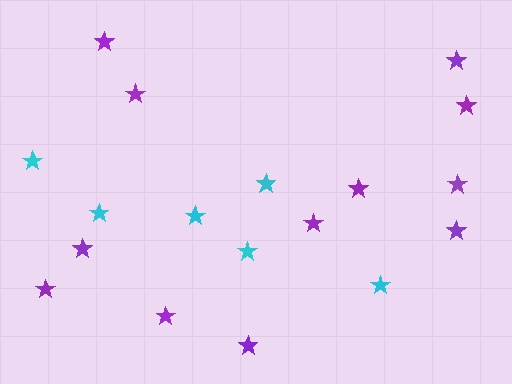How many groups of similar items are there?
There are 2 groups: one group of purple stars (12) and one group of cyan stars (6).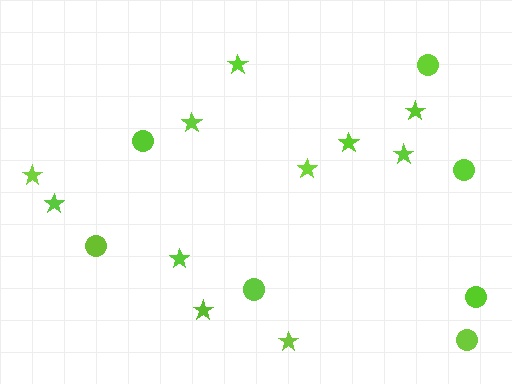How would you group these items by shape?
There are 2 groups: one group of circles (7) and one group of stars (11).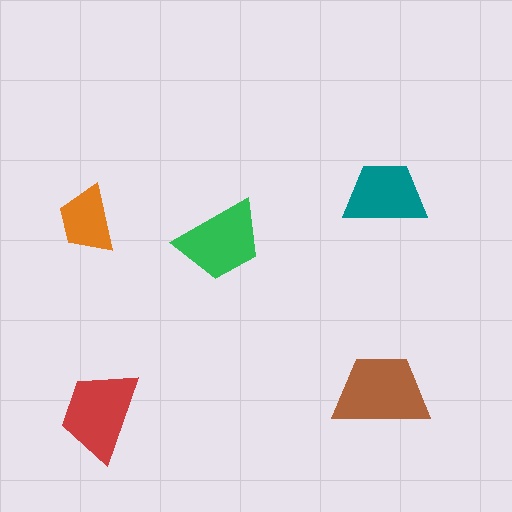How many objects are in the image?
There are 5 objects in the image.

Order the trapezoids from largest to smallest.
the brown one, the red one, the green one, the teal one, the orange one.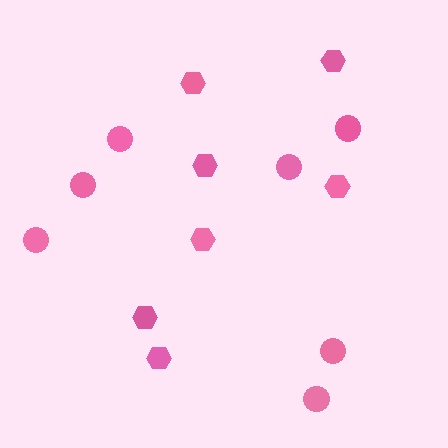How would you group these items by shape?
There are 2 groups: one group of hexagons (7) and one group of circles (7).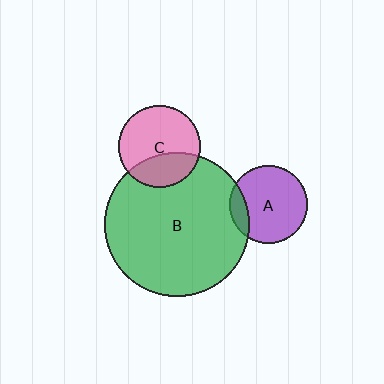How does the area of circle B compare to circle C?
Approximately 3.1 times.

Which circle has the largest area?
Circle B (green).